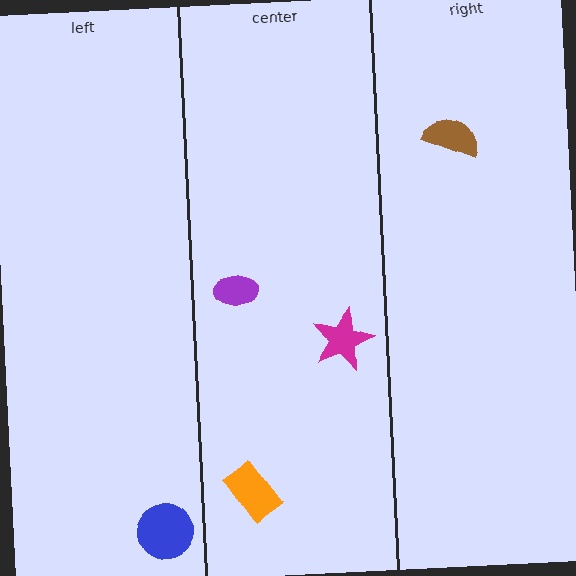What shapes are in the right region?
The brown semicircle.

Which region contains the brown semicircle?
The right region.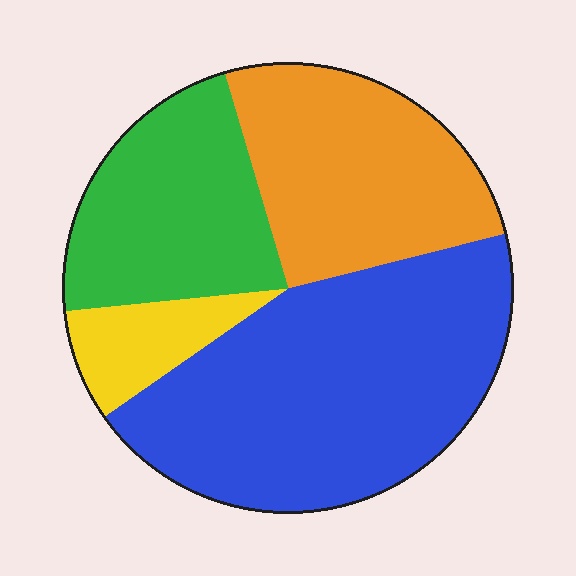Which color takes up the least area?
Yellow, at roughly 10%.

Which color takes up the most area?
Blue, at roughly 45%.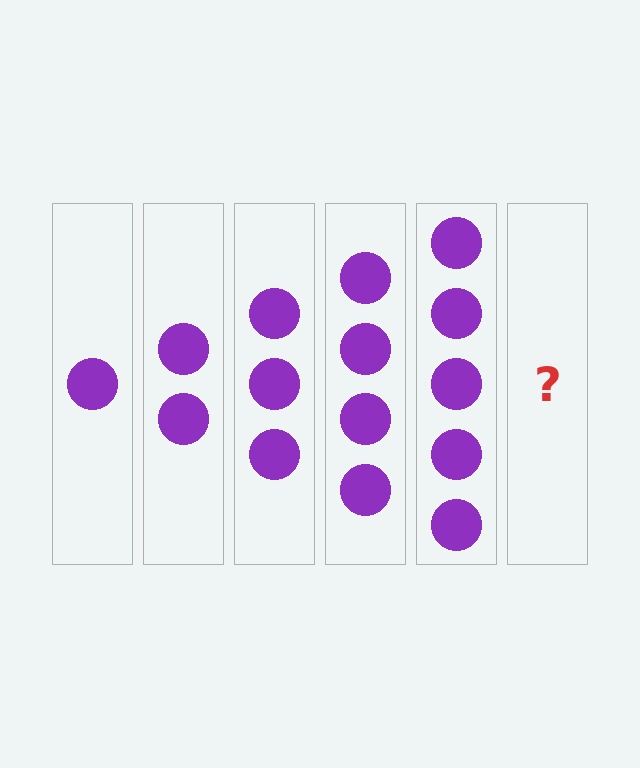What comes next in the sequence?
The next element should be 6 circles.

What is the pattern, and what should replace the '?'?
The pattern is that each step adds one more circle. The '?' should be 6 circles.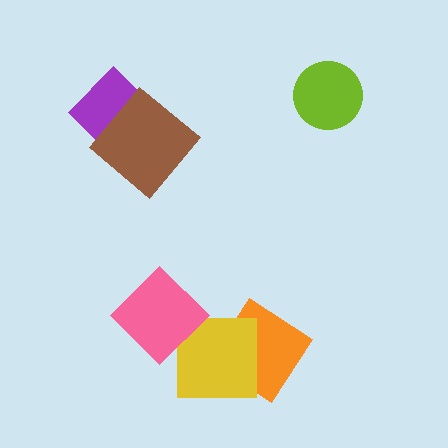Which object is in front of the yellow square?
The pink diamond is in front of the yellow square.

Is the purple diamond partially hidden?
Yes, it is partially covered by another shape.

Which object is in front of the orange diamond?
The yellow square is in front of the orange diamond.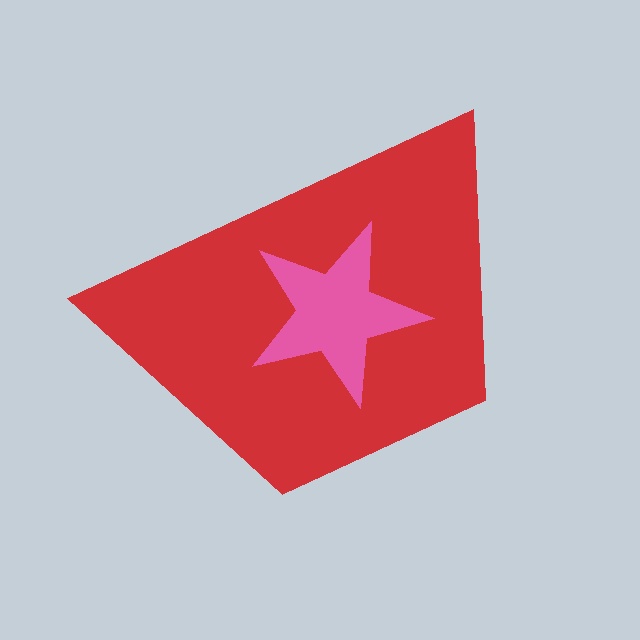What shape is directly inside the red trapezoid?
The pink star.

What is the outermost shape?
The red trapezoid.